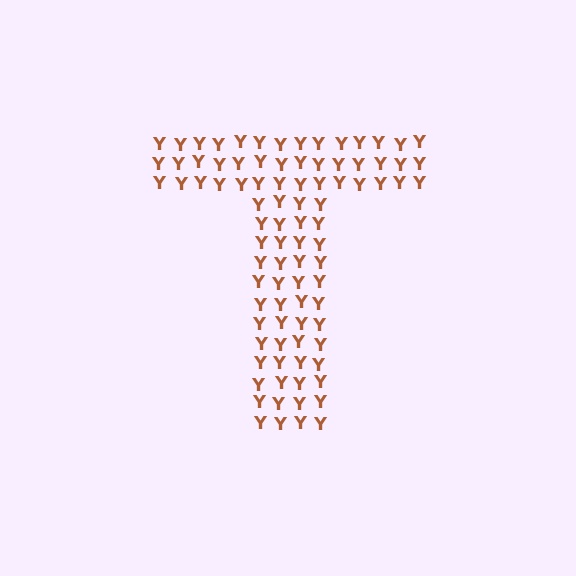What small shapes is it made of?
It is made of small letter Y's.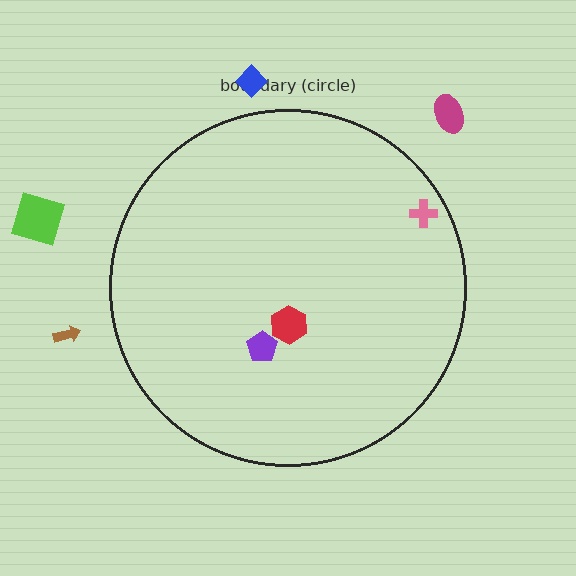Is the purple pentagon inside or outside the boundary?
Inside.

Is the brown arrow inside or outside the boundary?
Outside.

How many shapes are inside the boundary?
3 inside, 4 outside.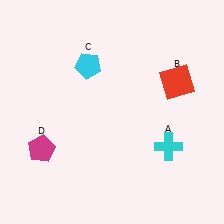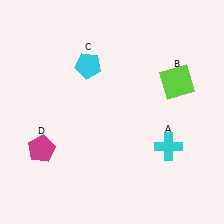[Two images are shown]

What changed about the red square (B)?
In Image 1, B is red. In Image 2, it changed to lime.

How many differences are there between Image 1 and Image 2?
There is 1 difference between the two images.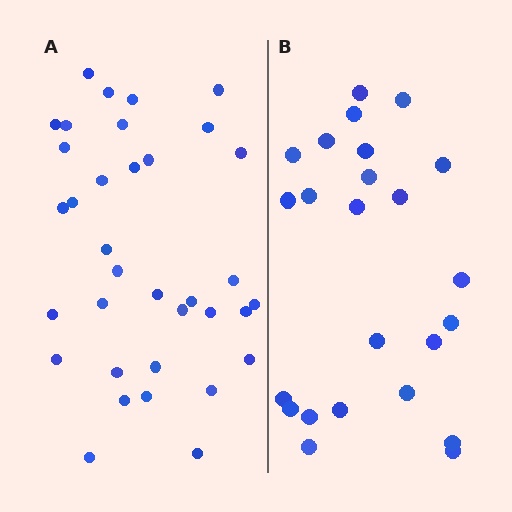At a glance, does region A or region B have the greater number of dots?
Region A (the left region) has more dots.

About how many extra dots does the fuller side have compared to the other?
Region A has roughly 12 or so more dots than region B.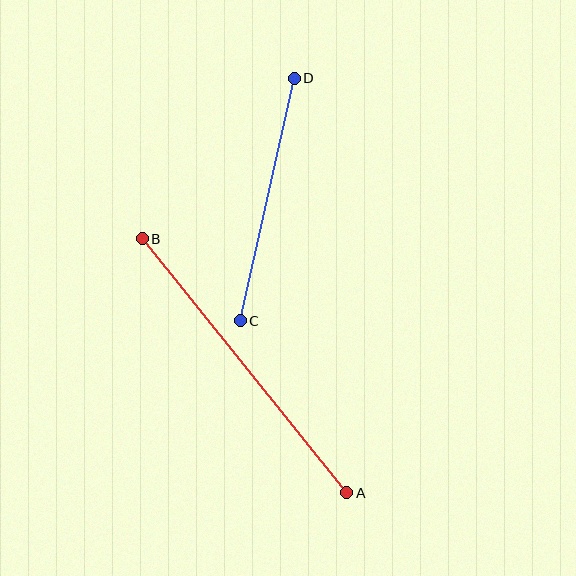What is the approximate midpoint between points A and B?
The midpoint is at approximately (244, 366) pixels.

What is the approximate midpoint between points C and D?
The midpoint is at approximately (267, 199) pixels.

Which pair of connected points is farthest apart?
Points A and B are farthest apart.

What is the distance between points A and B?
The distance is approximately 326 pixels.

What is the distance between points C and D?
The distance is approximately 249 pixels.